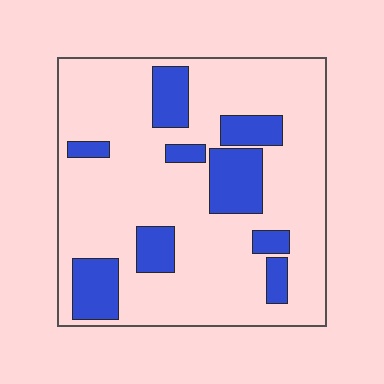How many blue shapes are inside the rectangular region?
9.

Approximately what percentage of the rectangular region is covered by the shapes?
Approximately 20%.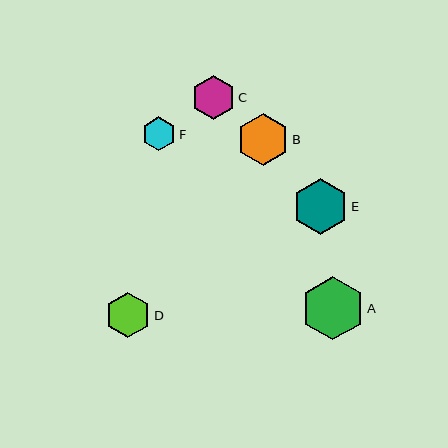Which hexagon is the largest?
Hexagon A is the largest with a size of approximately 63 pixels.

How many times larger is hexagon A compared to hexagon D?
Hexagon A is approximately 1.4 times the size of hexagon D.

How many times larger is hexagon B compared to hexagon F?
Hexagon B is approximately 1.5 times the size of hexagon F.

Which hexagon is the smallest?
Hexagon F is the smallest with a size of approximately 34 pixels.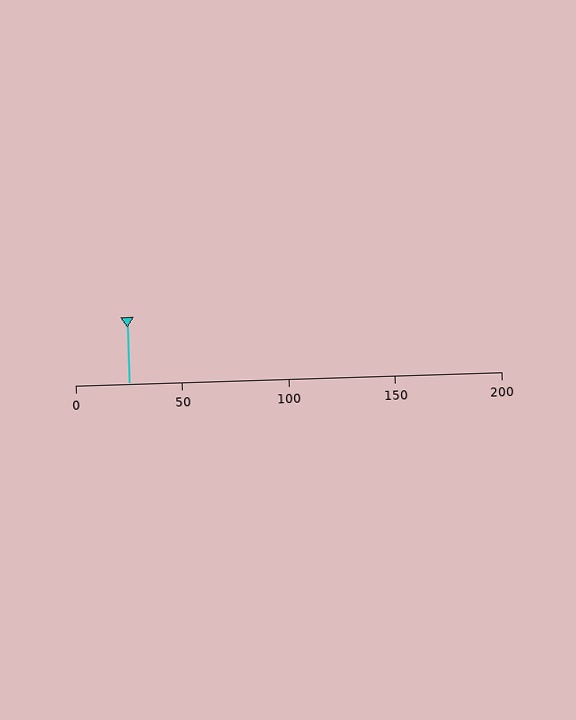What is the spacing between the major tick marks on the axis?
The major ticks are spaced 50 apart.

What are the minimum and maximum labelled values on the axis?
The axis runs from 0 to 200.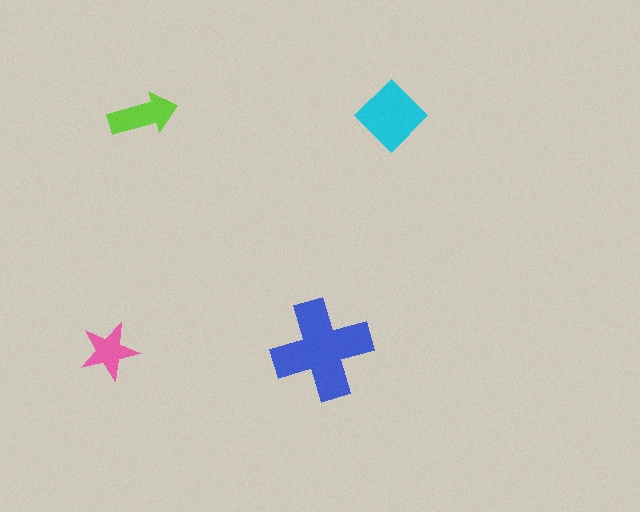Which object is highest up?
The lime arrow is topmost.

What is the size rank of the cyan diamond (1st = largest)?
2nd.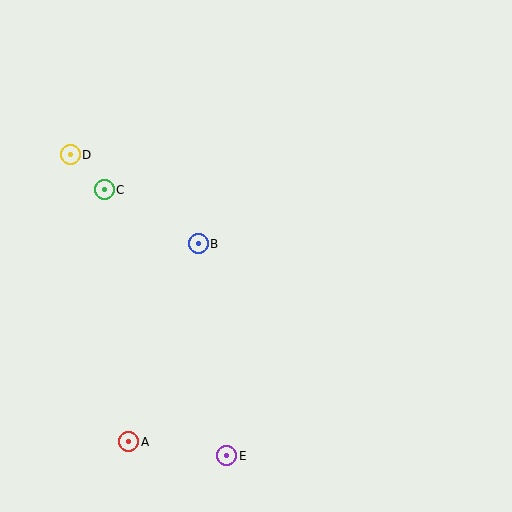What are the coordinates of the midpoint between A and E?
The midpoint between A and E is at (178, 449).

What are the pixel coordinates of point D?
Point D is at (70, 155).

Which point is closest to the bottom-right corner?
Point E is closest to the bottom-right corner.